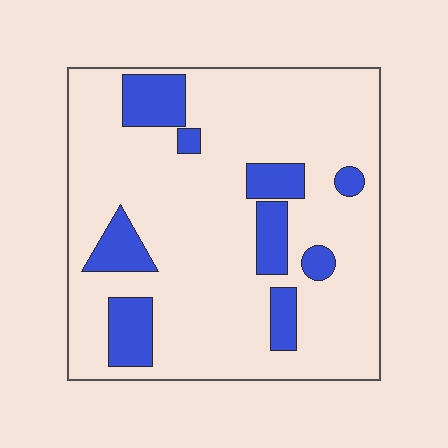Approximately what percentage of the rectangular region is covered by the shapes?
Approximately 20%.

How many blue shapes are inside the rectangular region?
9.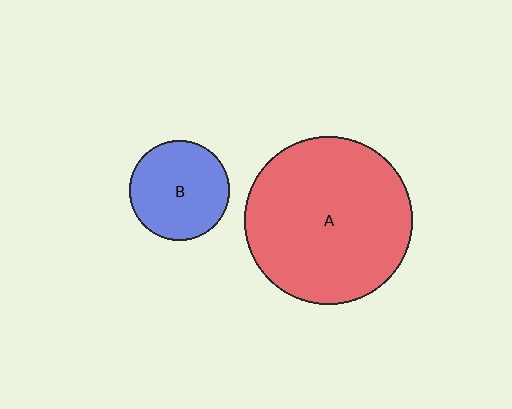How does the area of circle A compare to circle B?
Approximately 2.8 times.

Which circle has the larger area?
Circle A (red).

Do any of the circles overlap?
No, none of the circles overlap.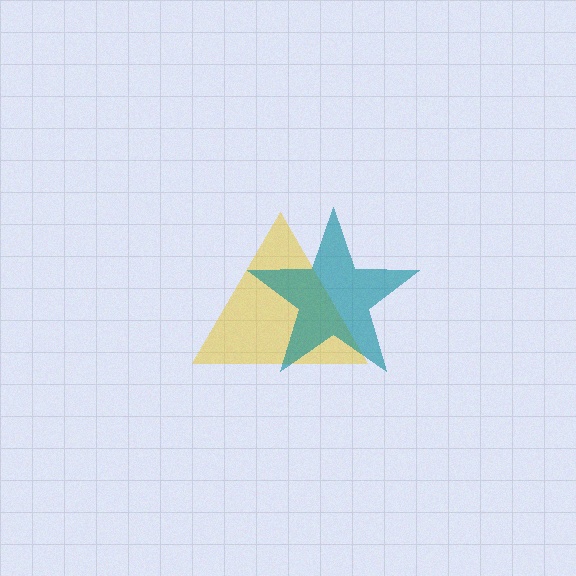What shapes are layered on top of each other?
The layered shapes are: a yellow triangle, a teal star.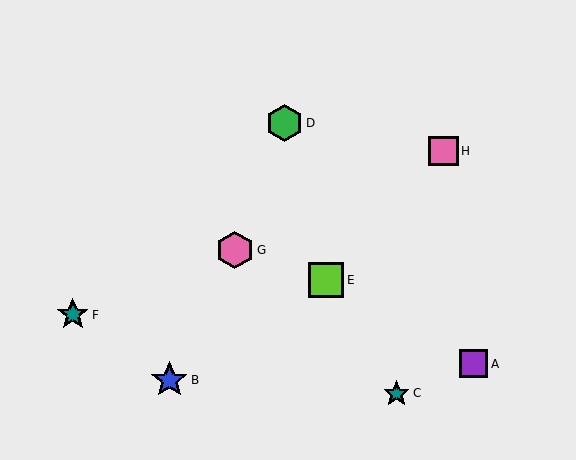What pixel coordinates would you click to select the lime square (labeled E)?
Click at (326, 280) to select the lime square E.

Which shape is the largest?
The pink hexagon (labeled G) is the largest.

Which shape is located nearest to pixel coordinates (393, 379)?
The teal star (labeled C) at (396, 393) is nearest to that location.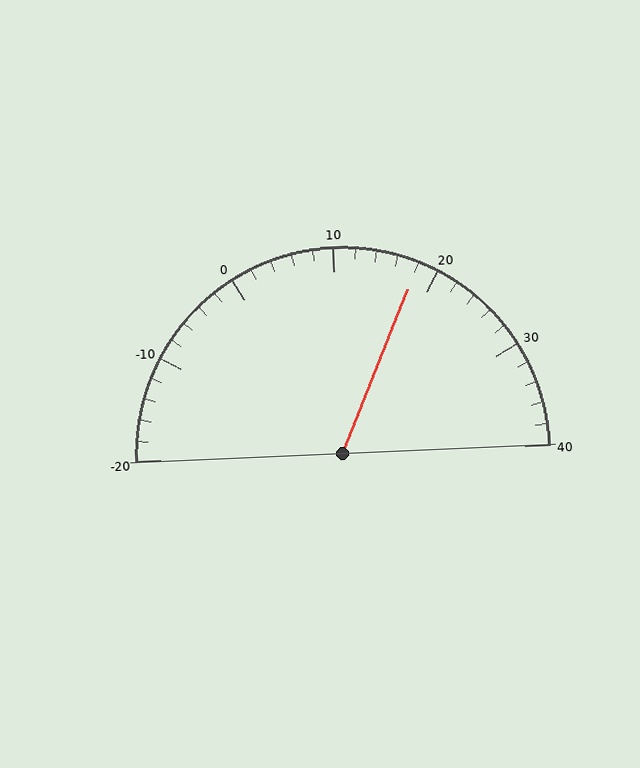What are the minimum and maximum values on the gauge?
The gauge ranges from -20 to 40.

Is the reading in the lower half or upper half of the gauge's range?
The reading is in the upper half of the range (-20 to 40).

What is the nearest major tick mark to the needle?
The nearest major tick mark is 20.